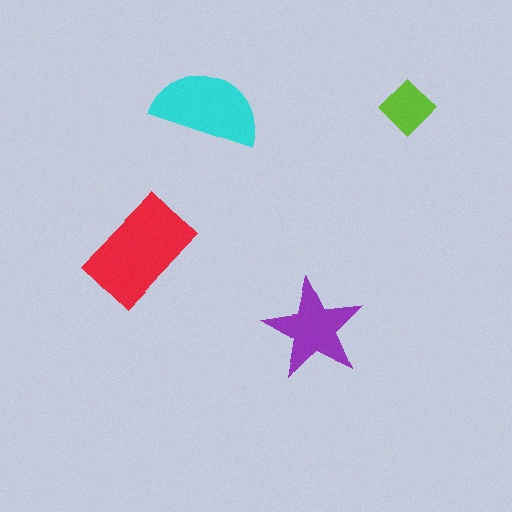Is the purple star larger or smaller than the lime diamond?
Larger.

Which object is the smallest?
The lime diamond.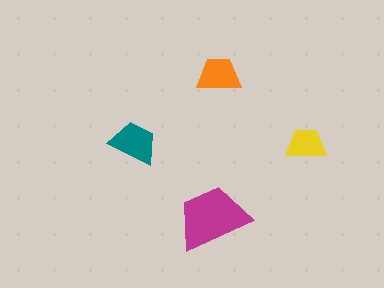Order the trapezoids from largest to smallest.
the magenta one, the teal one, the orange one, the yellow one.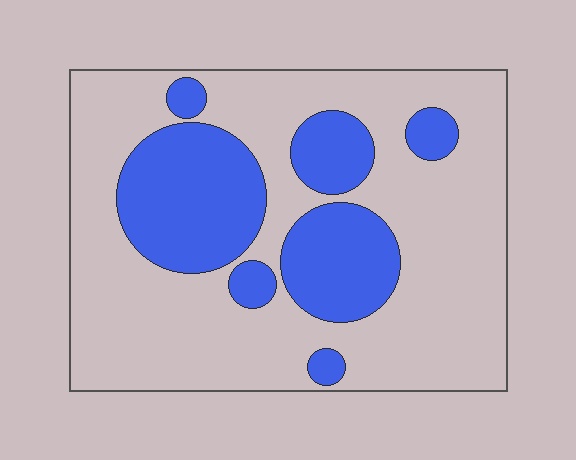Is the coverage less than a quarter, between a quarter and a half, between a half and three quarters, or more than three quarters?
Between a quarter and a half.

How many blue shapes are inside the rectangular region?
7.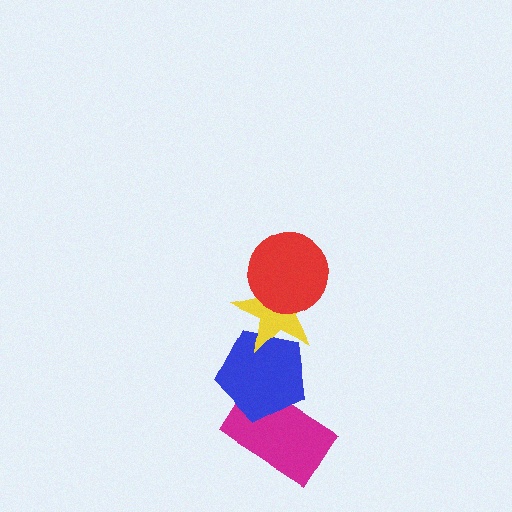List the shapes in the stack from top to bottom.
From top to bottom: the red circle, the yellow star, the blue pentagon, the magenta rectangle.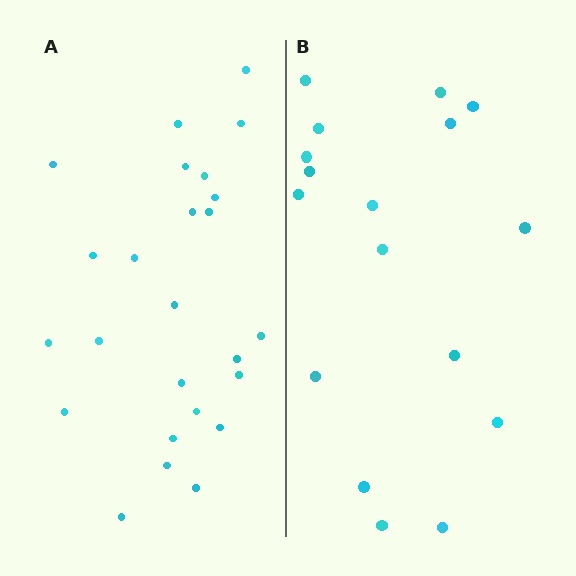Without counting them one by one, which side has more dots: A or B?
Region A (the left region) has more dots.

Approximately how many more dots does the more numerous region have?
Region A has roughly 8 or so more dots than region B.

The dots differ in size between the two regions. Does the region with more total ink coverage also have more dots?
No. Region B has more total ink coverage because its dots are larger, but region A actually contains more individual dots. Total area can be misleading — the number of items is what matters here.